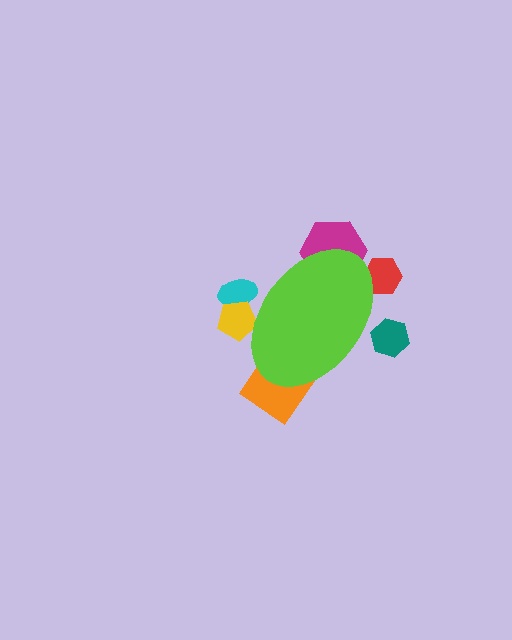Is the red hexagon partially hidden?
Yes, the red hexagon is partially hidden behind the lime ellipse.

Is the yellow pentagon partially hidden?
Yes, the yellow pentagon is partially hidden behind the lime ellipse.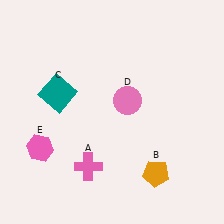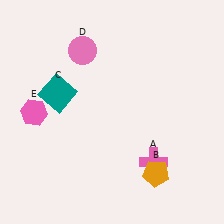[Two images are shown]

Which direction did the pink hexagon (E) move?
The pink hexagon (E) moved up.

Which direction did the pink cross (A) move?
The pink cross (A) moved right.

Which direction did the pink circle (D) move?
The pink circle (D) moved up.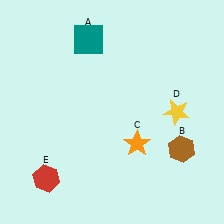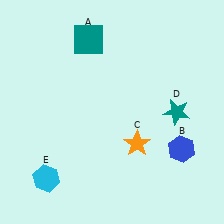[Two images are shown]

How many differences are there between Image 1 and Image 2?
There are 3 differences between the two images.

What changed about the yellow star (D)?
In Image 1, D is yellow. In Image 2, it changed to teal.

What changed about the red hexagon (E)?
In Image 1, E is red. In Image 2, it changed to cyan.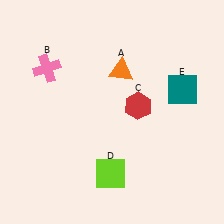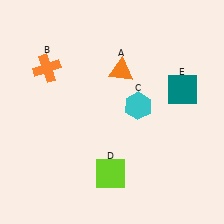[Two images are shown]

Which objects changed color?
B changed from pink to orange. C changed from red to cyan.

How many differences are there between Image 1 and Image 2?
There are 2 differences between the two images.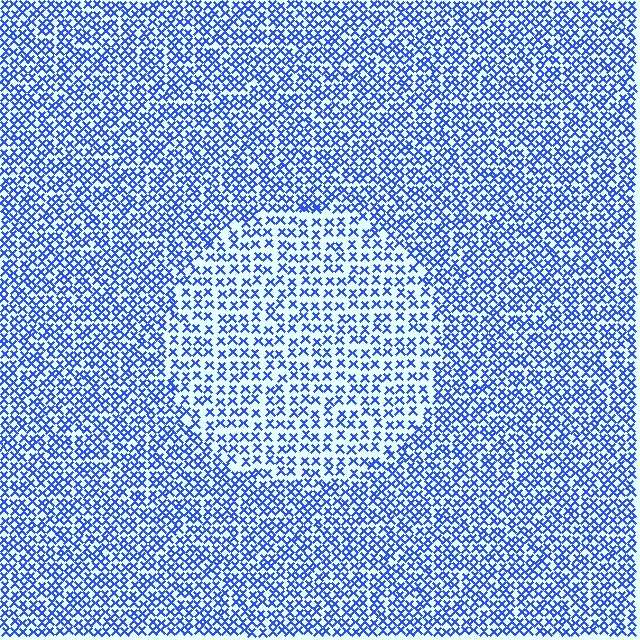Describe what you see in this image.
The image contains small blue elements arranged at two different densities. A circle-shaped region is visible where the elements are less densely packed than the surrounding area.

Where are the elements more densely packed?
The elements are more densely packed outside the circle boundary.